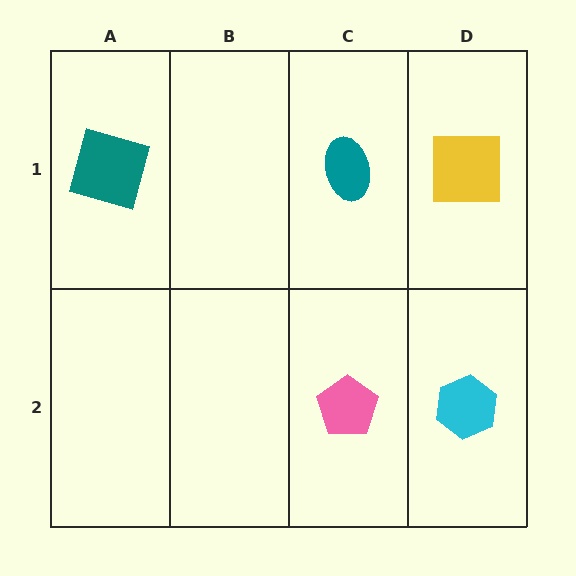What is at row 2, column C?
A pink pentagon.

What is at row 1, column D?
A yellow square.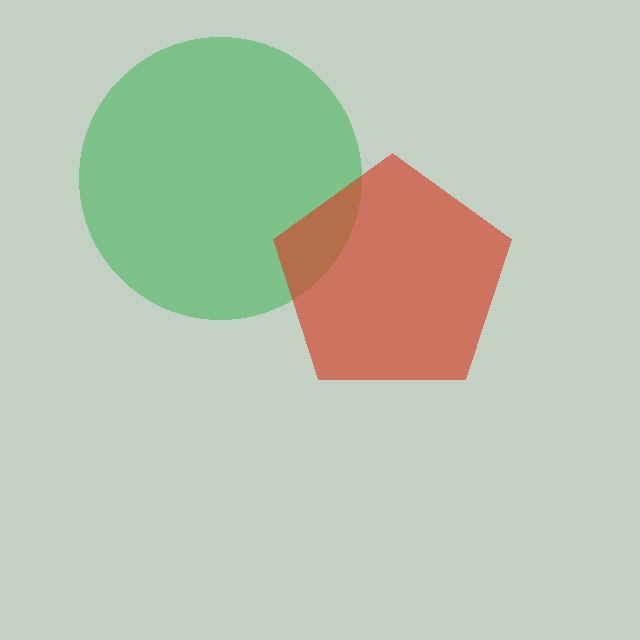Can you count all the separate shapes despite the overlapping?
Yes, there are 2 separate shapes.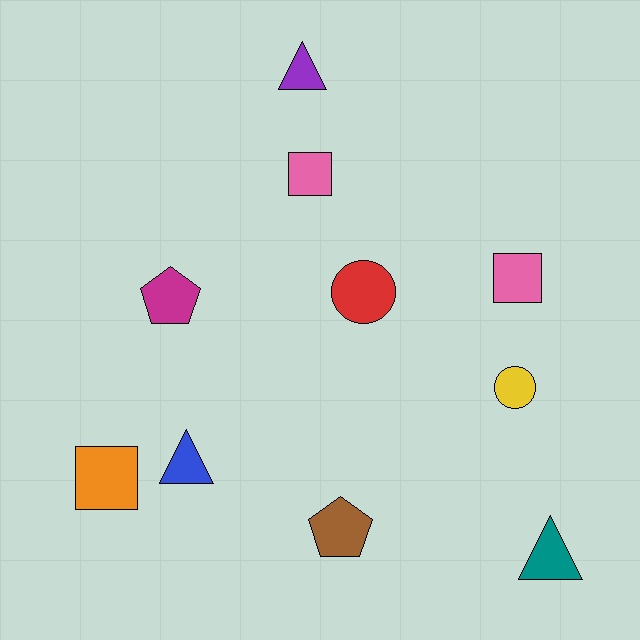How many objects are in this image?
There are 10 objects.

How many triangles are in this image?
There are 3 triangles.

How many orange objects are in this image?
There is 1 orange object.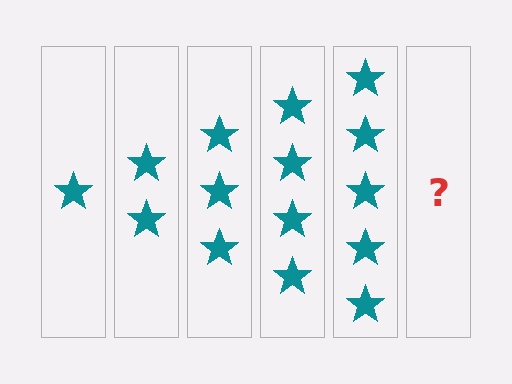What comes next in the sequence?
The next element should be 6 stars.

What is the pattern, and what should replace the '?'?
The pattern is that each step adds one more star. The '?' should be 6 stars.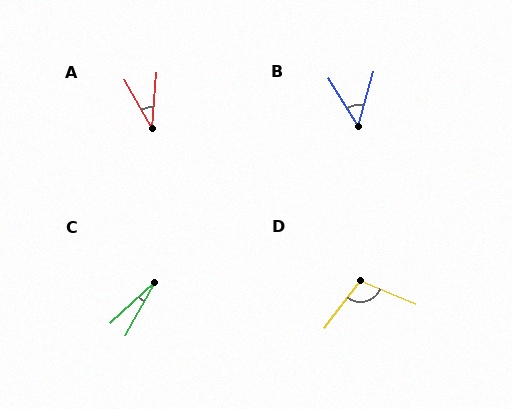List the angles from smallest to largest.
C (18°), A (34°), B (48°), D (105°).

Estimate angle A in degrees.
Approximately 34 degrees.